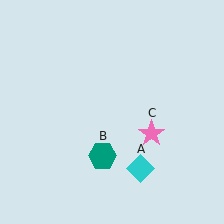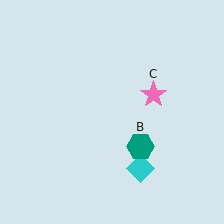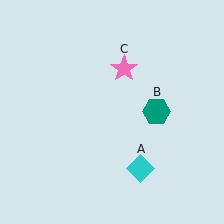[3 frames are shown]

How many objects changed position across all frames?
2 objects changed position: teal hexagon (object B), pink star (object C).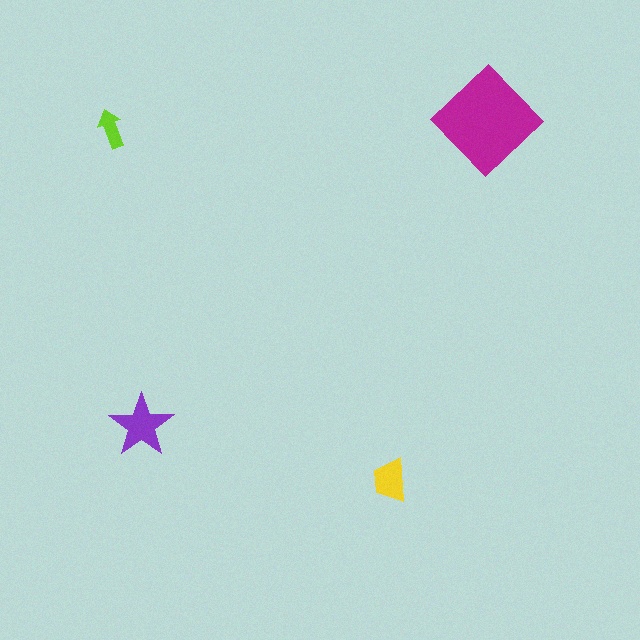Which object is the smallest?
The lime arrow.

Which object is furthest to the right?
The magenta diamond is rightmost.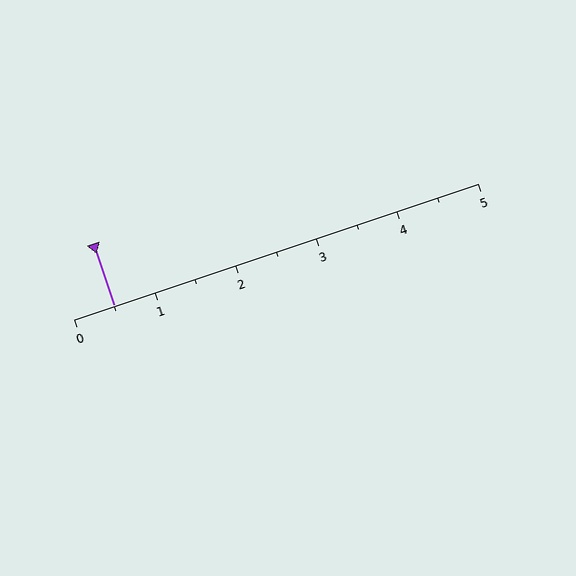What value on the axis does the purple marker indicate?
The marker indicates approximately 0.5.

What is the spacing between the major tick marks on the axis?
The major ticks are spaced 1 apart.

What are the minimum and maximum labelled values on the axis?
The axis runs from 0 to 5.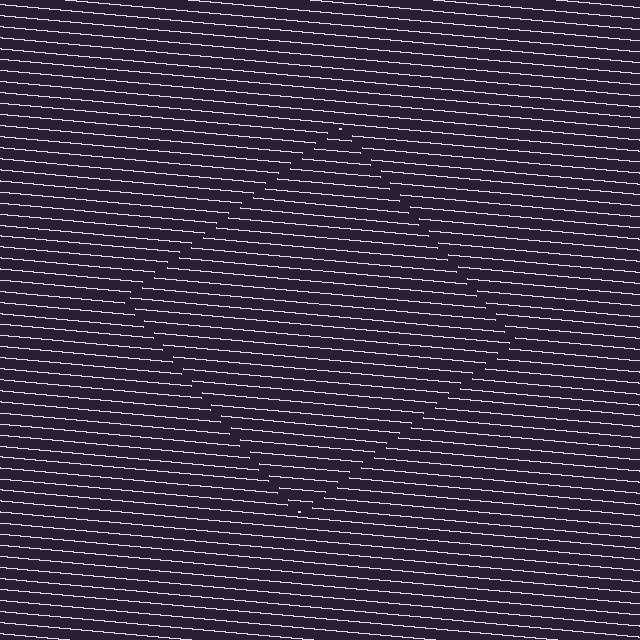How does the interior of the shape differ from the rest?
The interior of the shape contains the same grating, shifted by half a period — the contour is defined by the phase discontinuity where line-ends from the inner and outer gratings abut.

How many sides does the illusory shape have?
4 sides — the line-ends trace a square.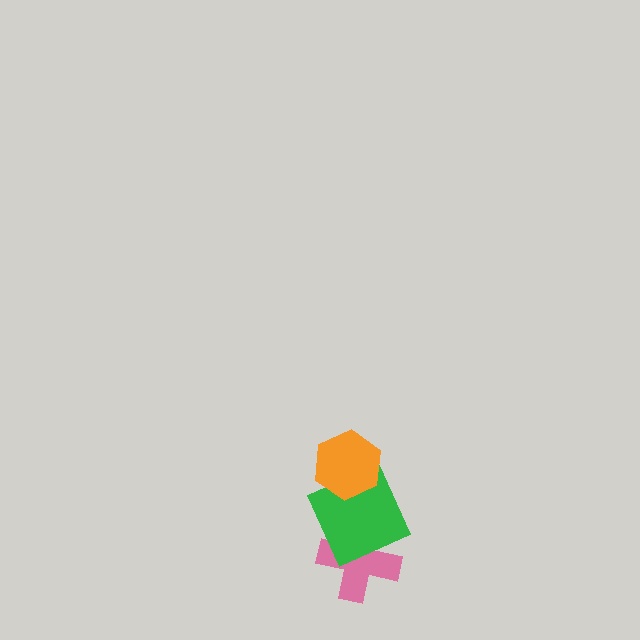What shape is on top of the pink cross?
The green square is on top of the pink cross.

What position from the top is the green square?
The green square is 2nd from the top.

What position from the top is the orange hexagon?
The orange hexagon is 1st from the top.